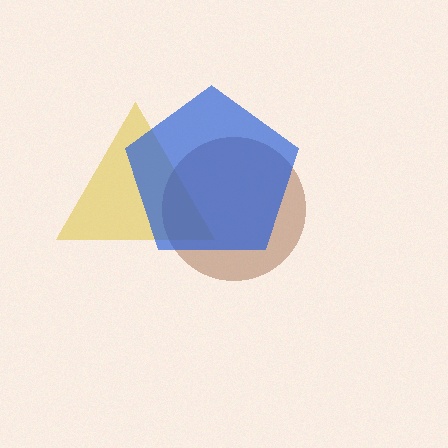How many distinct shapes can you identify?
There are 3 distinct shapes: a yellow triangle, a brown circle, a blue pentagon.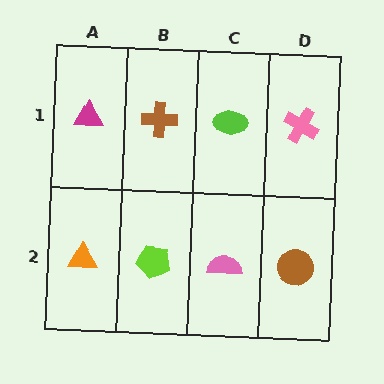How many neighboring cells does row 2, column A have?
2.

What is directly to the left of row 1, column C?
A brown cross.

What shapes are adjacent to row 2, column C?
A lime ellipse (row 1, column C), a lime pentagon (row 2, column B), a brown circle (row 2, column D).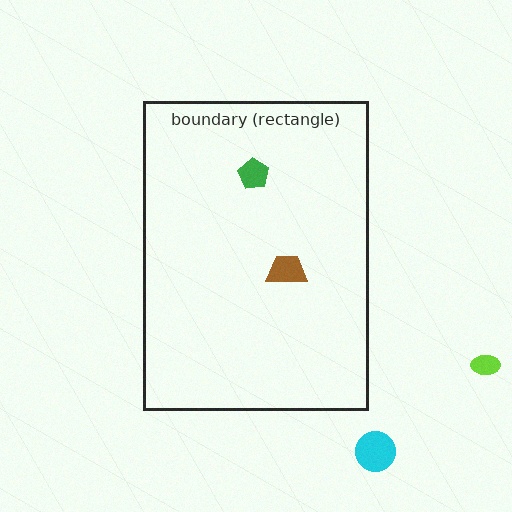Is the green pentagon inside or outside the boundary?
Inside.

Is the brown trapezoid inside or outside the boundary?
Inside.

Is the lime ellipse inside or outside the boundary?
Outside.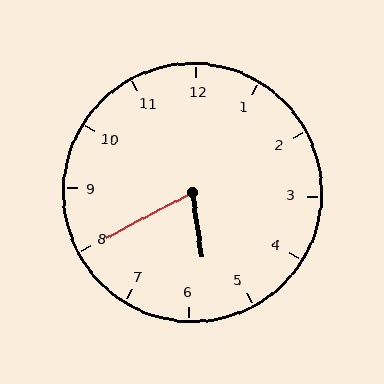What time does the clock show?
5:40.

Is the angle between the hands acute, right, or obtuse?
It is acute.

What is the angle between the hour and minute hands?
Approximately 70 degrees.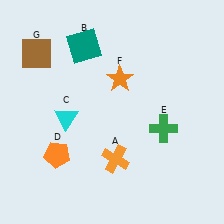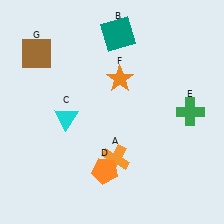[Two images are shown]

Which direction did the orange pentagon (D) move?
The orange pentagon (D) moved right.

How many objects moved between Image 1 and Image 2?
3 objects moved between the two images.